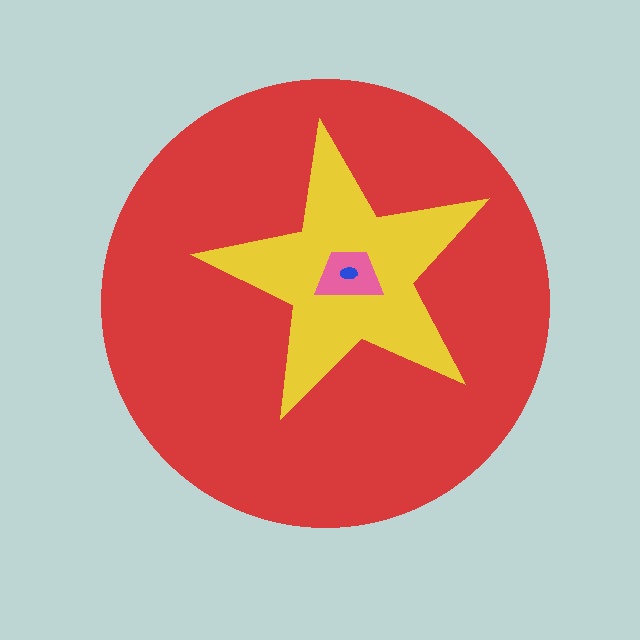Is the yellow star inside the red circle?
Yes.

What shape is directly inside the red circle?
The yellow star.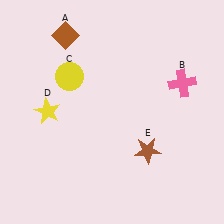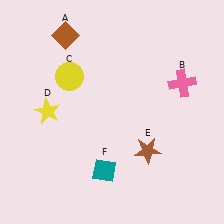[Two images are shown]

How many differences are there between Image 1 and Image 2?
There is 1 difference between the two images.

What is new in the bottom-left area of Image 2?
A teal diamond (F) was added in the bottom-left area of Image 2.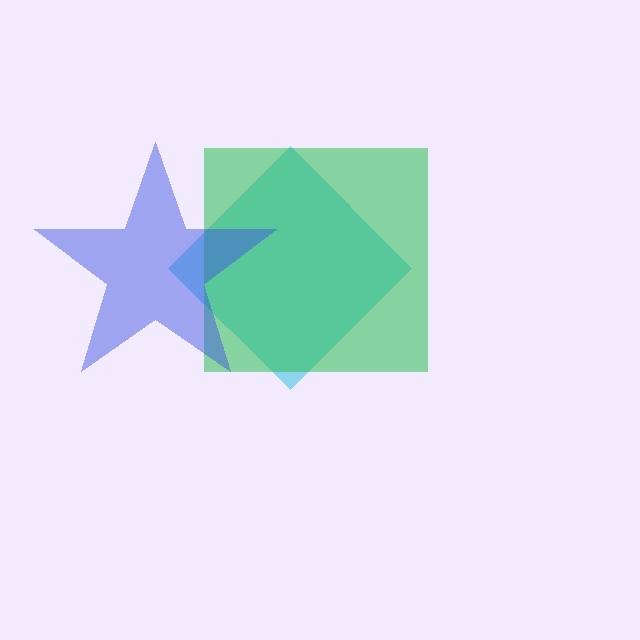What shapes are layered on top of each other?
The layered shapes are: a cyan diamond, a green square, a blue star.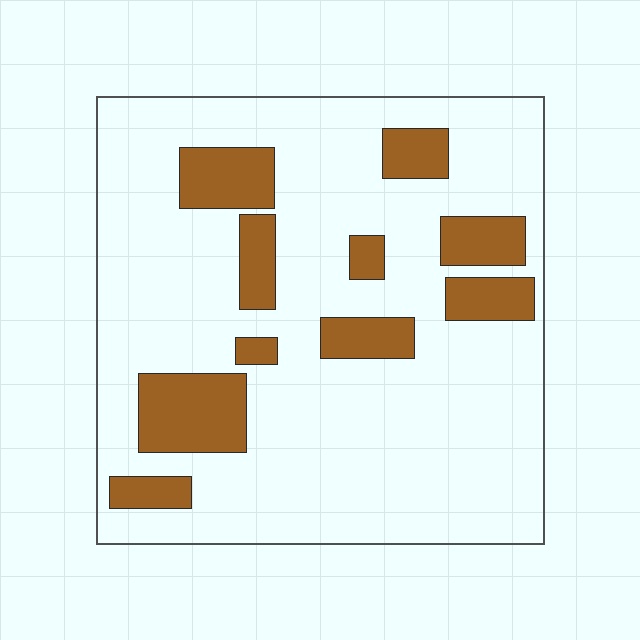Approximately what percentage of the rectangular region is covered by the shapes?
Approximately 20%.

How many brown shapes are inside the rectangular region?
10.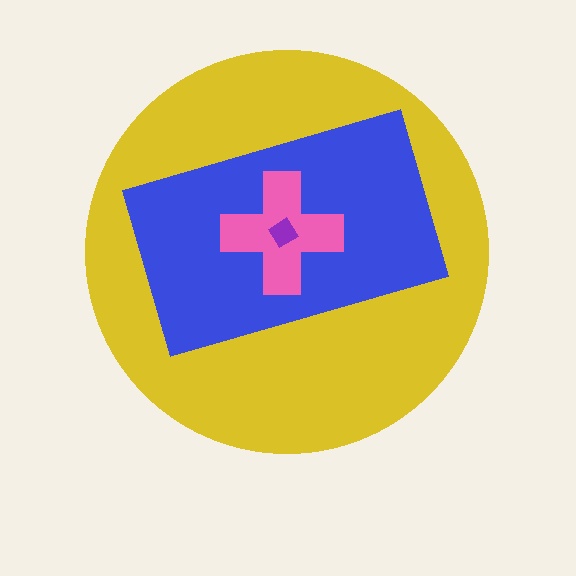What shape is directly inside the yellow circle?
The blue rectangle.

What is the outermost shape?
The yellow circle.